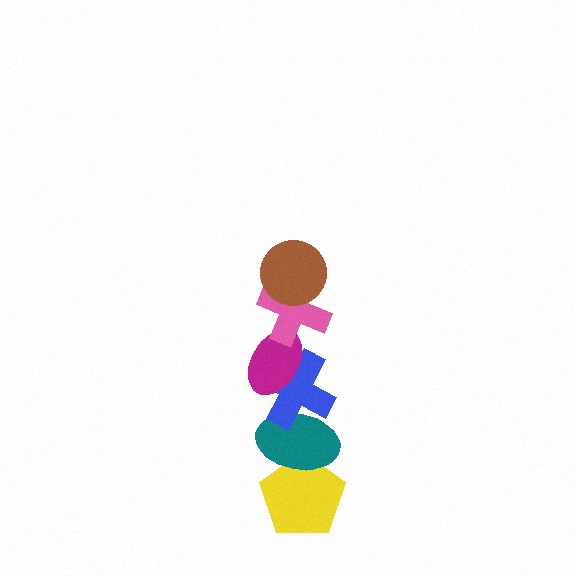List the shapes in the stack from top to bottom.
From top to bottom: the brown circle, the pink cross, the magenta ellipse, the blue cross, the teal ellipse, the yellow pentagon.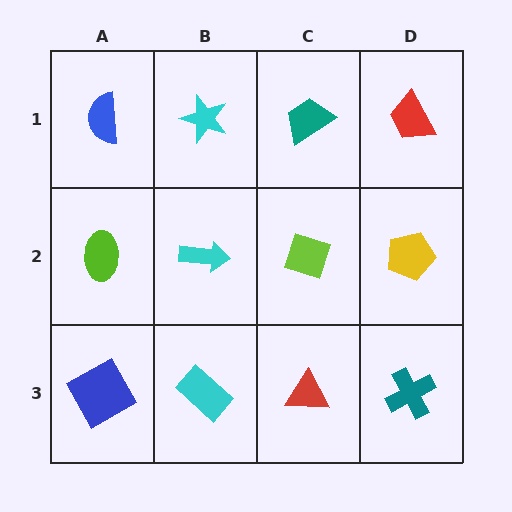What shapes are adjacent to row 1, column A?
A lime ellipse (row 2, column A), a cyan star (row 1, column B).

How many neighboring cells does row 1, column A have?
2.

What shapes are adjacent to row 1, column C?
A lime diamond (row 2, column C), a cyan star (row 1, column B), a red trapezoid (row 1, column D).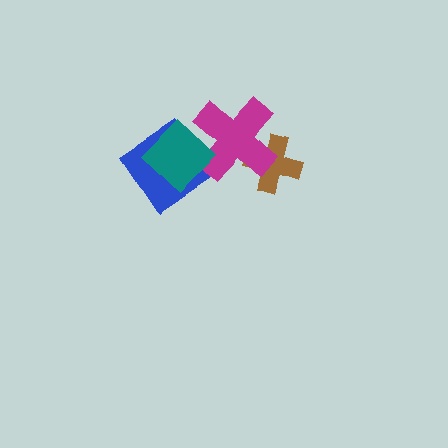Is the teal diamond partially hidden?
No, no other shape covers it.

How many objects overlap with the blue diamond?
1 object overlaps with the blue diamond.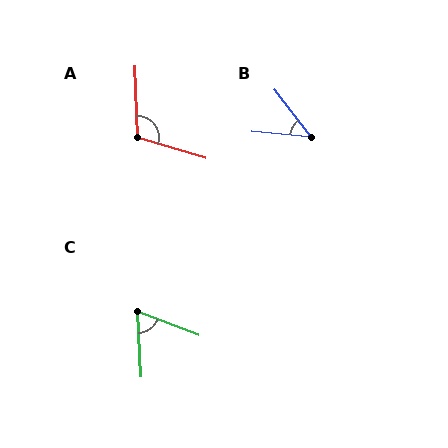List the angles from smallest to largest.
B (46°), C (67°), A (109°).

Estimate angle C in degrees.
Approximately 67 degrees.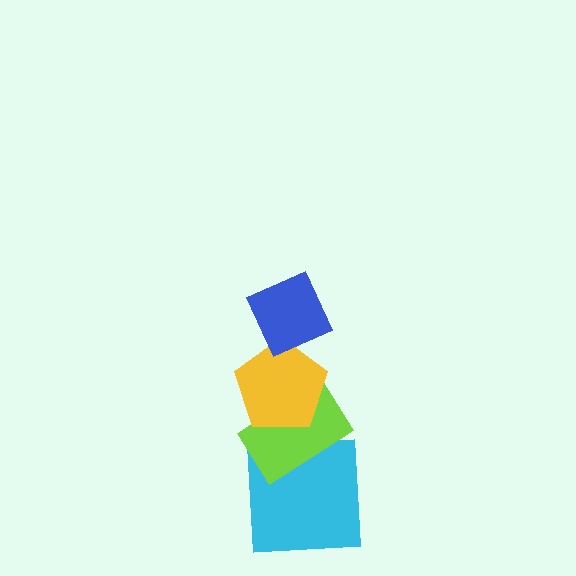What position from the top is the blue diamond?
The blue diamond is 1st from the top.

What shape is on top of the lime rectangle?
The yellow pentagon is on top of the lime rectangle.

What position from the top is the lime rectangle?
The lime rectangle is 3rd from the top.